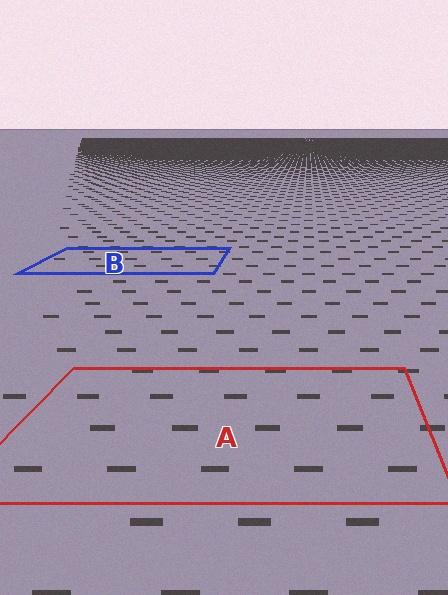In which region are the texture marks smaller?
The texture marks are smaller in region B, because it is farther away.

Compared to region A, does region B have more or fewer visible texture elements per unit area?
Region B has more texture elements per unit area — they are packed more densely because it is farther away.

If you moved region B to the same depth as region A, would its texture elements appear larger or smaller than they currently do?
They would appear larger. At a closer depth, the same texture elements are projected at a bigger on-screen size.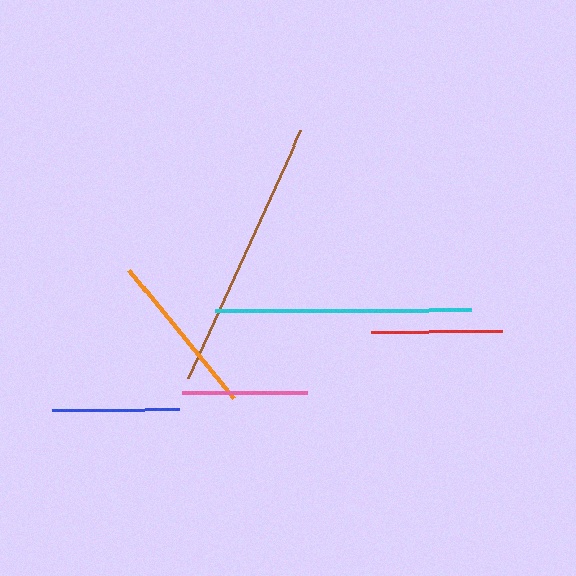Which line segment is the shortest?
The pink line is the shortest at approximately 125 pixels.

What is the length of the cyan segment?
The cyan segment is approximately 255 pixels long.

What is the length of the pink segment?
The pink segment is approximately 125 pixels long.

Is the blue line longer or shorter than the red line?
The red line is longer than the blue line.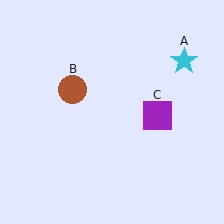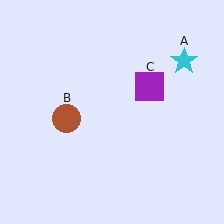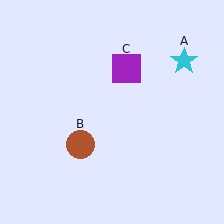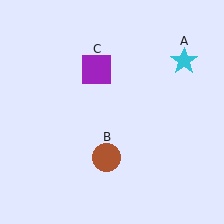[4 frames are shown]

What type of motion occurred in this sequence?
The brown circle (object B), purple square (object C) rotated counterclockwise around the center of the scene.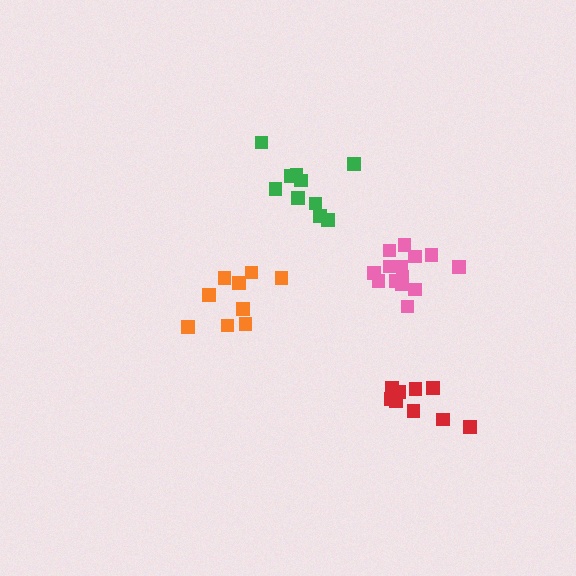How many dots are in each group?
Group 1: 9 dots, Group 2: 10 dots, Group 3: 9 dots, Group 4: 14 dots (42 total).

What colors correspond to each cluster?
The clusters are colored: orange, green, red, pink.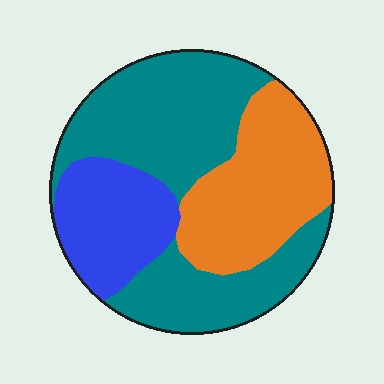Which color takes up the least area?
Blue, at roughly 20%.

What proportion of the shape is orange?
Orange covers roughly 30% of the shape.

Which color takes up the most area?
Teal, at roughly 50%.